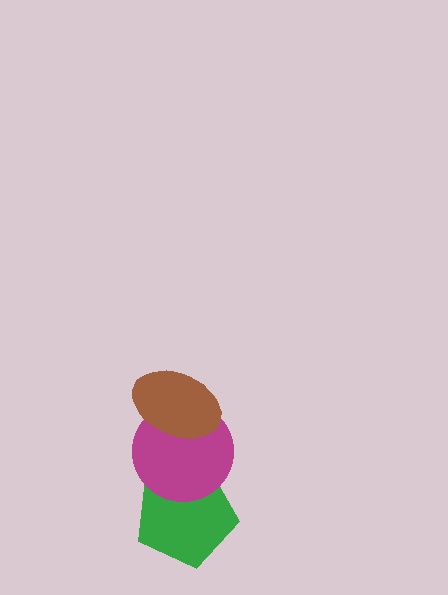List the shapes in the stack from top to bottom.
From top to bottom: the brown ellipse, the magenta circle, the green pentagon.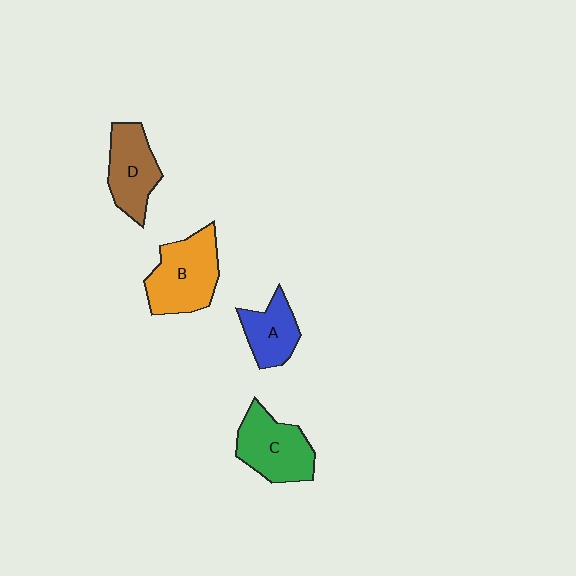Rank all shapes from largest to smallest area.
From largest to smallest: B (orange), C (green), D (brown), A (blue).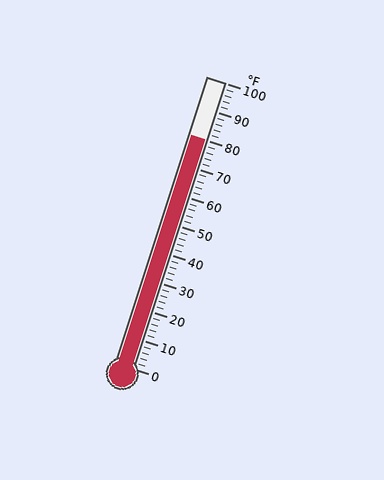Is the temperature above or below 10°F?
The temperature is above 10°F.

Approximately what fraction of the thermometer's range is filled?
The thermometer is filled to approximately 80% of its range.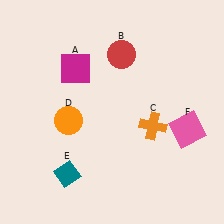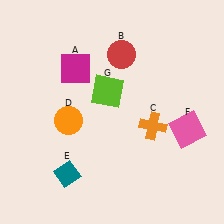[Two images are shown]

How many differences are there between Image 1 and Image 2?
There is 1 difference between the two images.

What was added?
A lime square (G) was added in Image 2.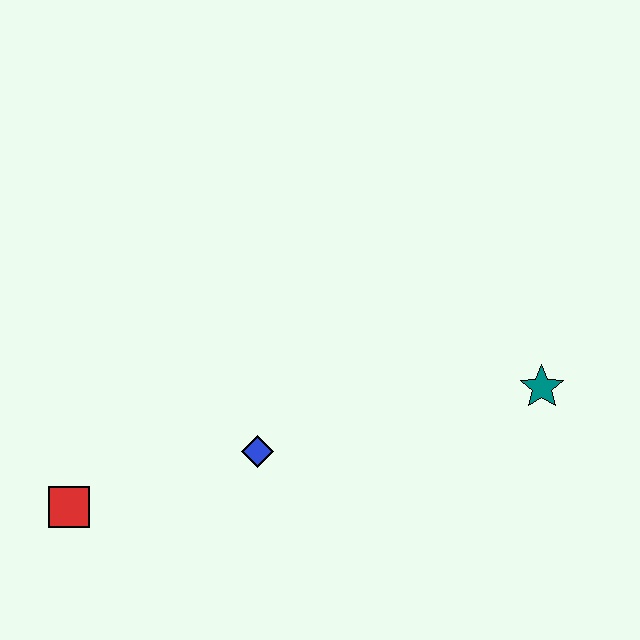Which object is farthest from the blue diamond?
The teal star is farthest from the blue diamond.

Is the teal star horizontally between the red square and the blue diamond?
No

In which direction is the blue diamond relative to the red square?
The blue diamond is to the right of the red square.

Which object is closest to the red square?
The blue diamond is closest to the red square.